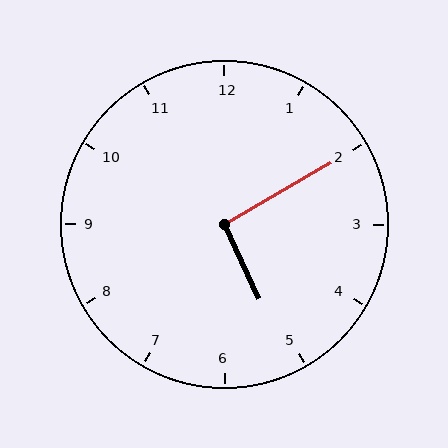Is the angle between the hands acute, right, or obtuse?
It is right.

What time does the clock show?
5:10.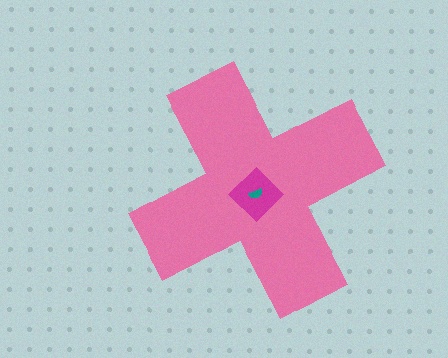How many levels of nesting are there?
3.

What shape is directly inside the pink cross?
The magenta diamond.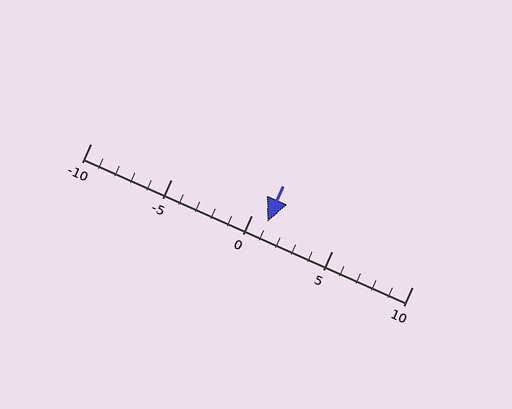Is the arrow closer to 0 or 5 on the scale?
The arrow is closer to 0.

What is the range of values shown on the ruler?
The ruler shows values from -10 to 10.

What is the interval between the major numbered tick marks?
The major tick marks are spaced 5 units apart.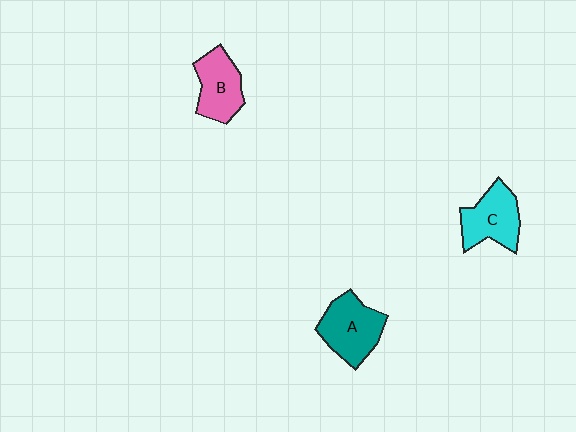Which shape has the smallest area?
Shape B (pink).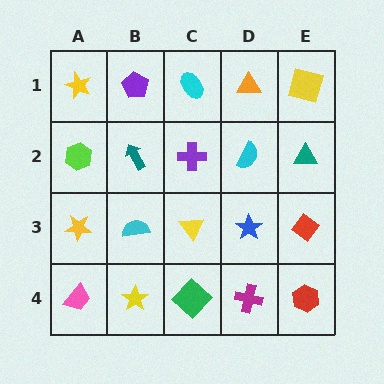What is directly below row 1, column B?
A teal arrow.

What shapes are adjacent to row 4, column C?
A yellow triangle (row 3, column C), a yellow star (row 4, column B), a magenta cross (row 4, column D).